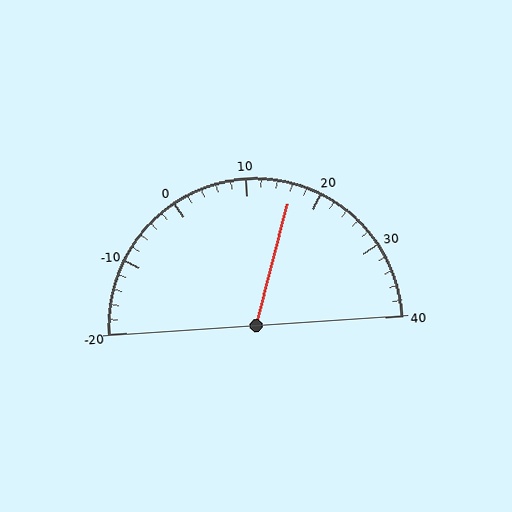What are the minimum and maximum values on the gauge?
The gauge ranges from -20 to 40.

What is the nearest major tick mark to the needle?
The nearest major tick mark is 20.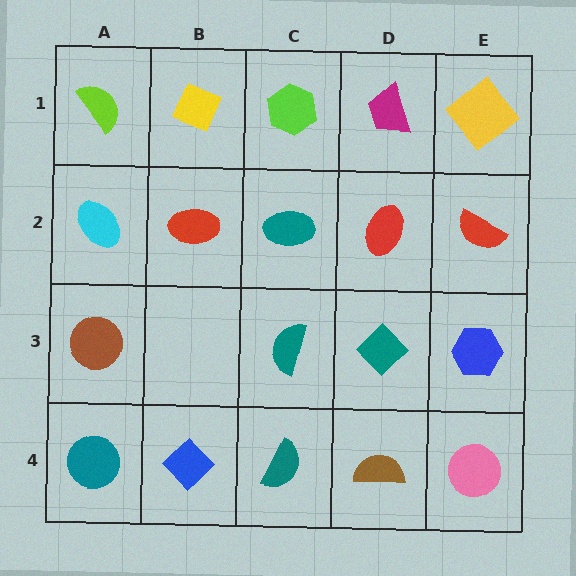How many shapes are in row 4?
5 shapes.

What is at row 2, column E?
A red semicircle.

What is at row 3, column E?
A blue hexagon.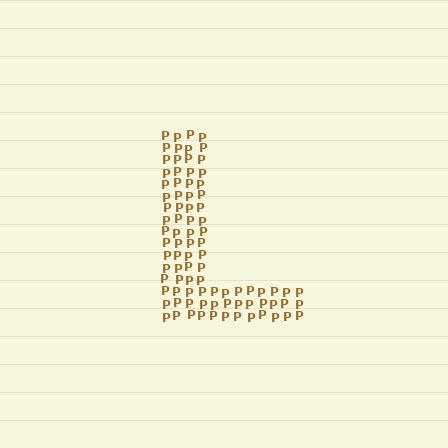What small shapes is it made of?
It is made of small letter P's.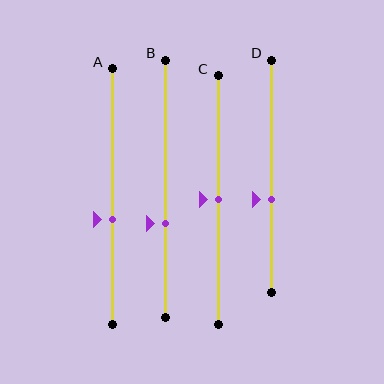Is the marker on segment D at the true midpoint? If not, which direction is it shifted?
No, the marker on segment D is shifted downward by about 10% of the segment length.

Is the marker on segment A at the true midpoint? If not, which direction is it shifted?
No, the marker on segment A is shifted downward by about 9% of the segment length.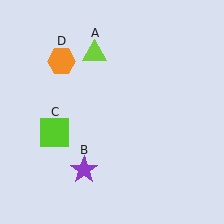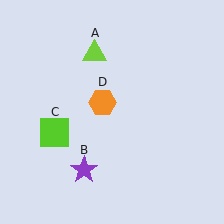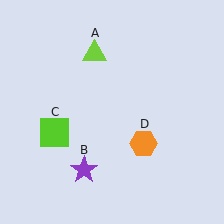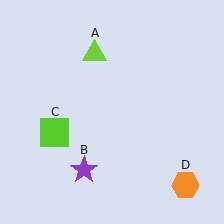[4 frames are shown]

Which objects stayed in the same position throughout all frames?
Lime triangle (object A) and purple star (object B) and lime square (object C) remained stationary.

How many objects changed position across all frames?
1 object changed position: orange hexagon (object D).